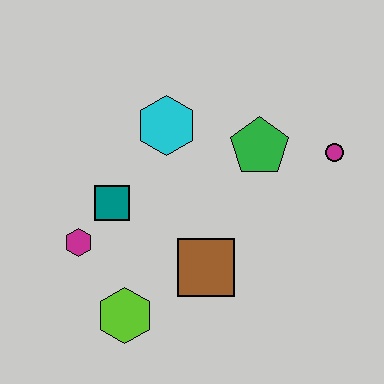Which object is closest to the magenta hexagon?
The teal square is closest to the magenta hexagon.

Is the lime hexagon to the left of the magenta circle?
Yes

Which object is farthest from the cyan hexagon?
The lime hexagon is farthest from the cyan hexagon.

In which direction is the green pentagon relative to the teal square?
The green pentagon is to the right of the teal square.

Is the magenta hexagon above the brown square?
Yes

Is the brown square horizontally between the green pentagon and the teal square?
Yes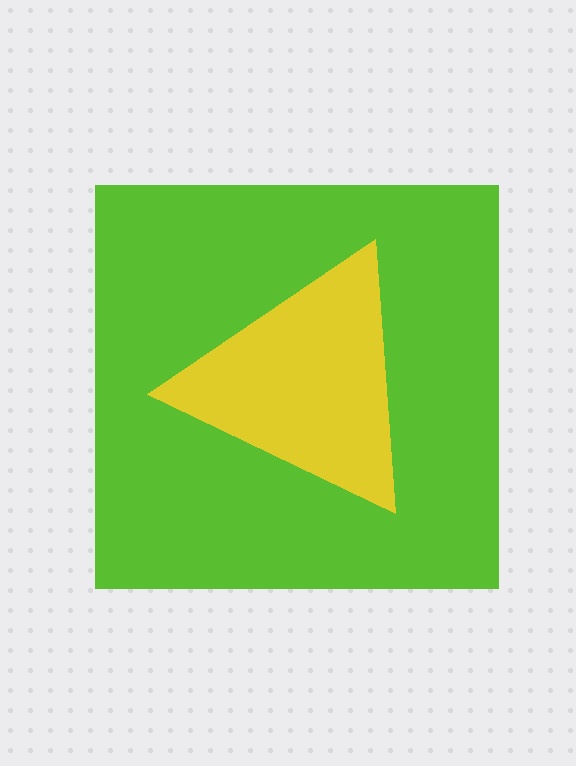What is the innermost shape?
The yellow triangle.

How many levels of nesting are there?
2.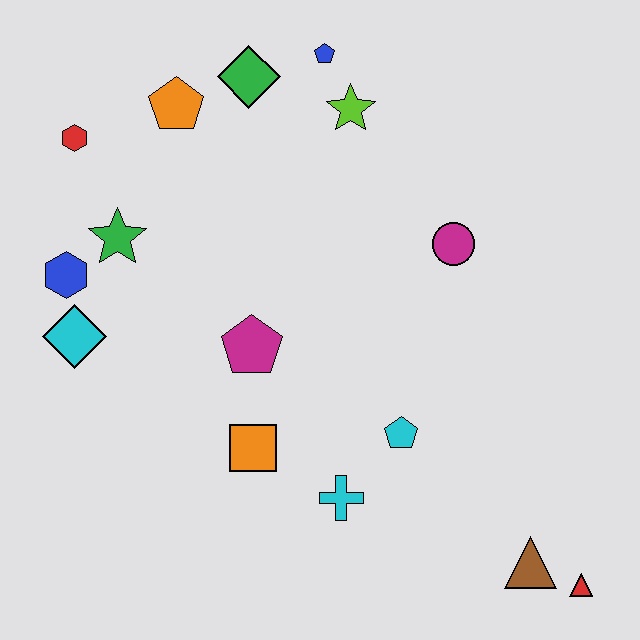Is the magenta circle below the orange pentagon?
Yes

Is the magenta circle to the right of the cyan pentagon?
Yes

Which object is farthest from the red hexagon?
The red triangle is farthest from the red hexagon.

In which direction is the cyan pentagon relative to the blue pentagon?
The cyan pentagon is below the blue pentagon.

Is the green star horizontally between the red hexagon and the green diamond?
Yes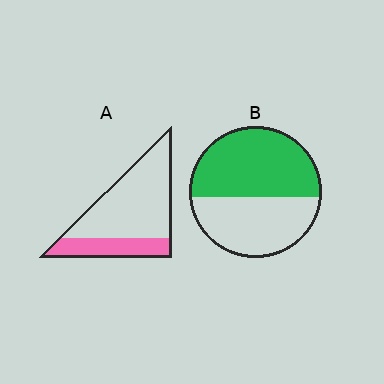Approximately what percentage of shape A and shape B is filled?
A is approximately 30% and B is approximately 55%.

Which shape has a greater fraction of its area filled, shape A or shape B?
Shape B.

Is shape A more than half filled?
No.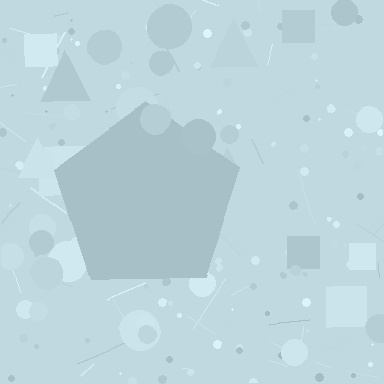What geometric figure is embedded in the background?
A pentagon is embedded in the background.